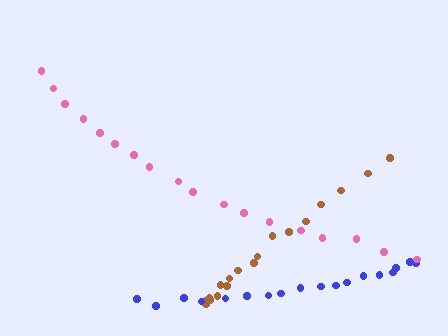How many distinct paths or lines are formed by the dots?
There are 3 distinct paths.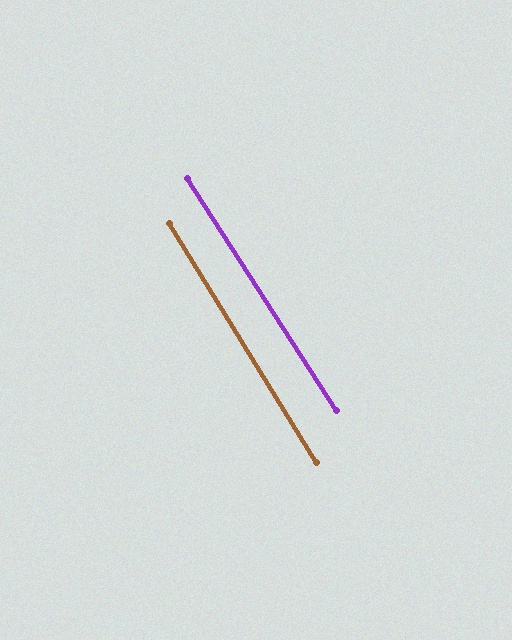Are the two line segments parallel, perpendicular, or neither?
Parallel — their directions differ by only 1.3°.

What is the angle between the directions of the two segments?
Approximately 1 degree.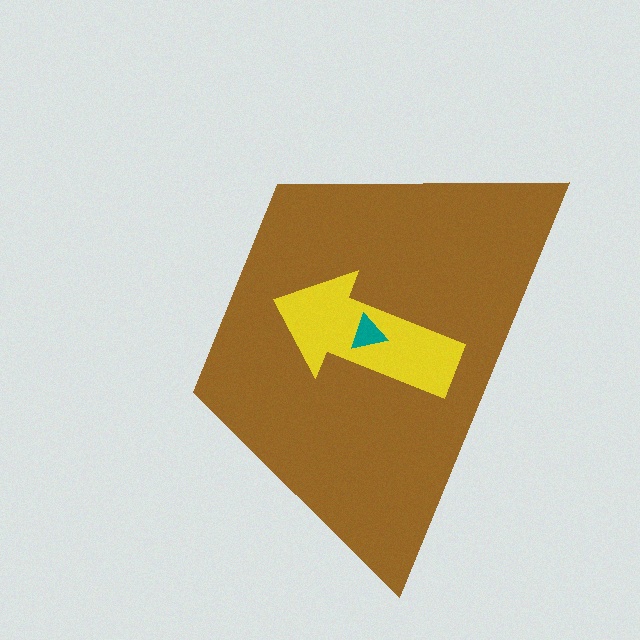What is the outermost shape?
The brown trapezoid.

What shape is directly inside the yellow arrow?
The teal triangle.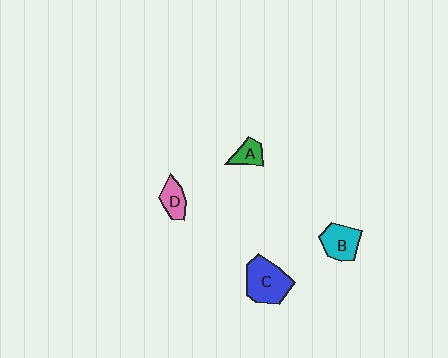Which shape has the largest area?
Shape C (blue).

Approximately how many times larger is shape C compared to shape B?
Approximately 1.4 times.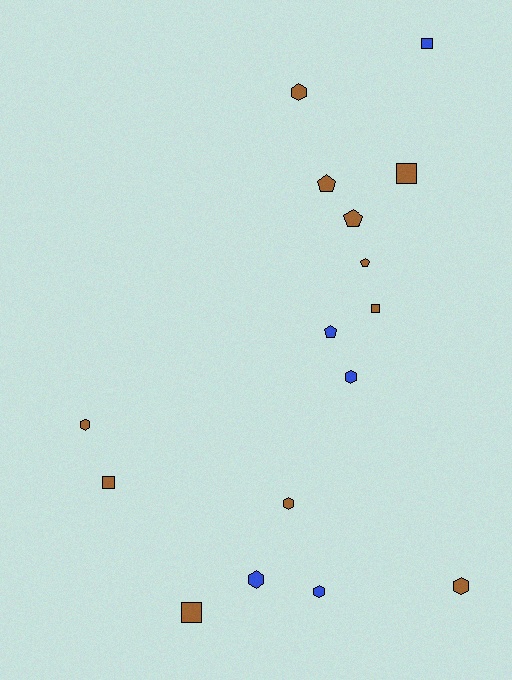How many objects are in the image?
There are 16 objects.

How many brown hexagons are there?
There are 4 brown hexagons.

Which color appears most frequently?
Brown, with 11 objects.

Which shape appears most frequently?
Hexagon, with 7 objects.